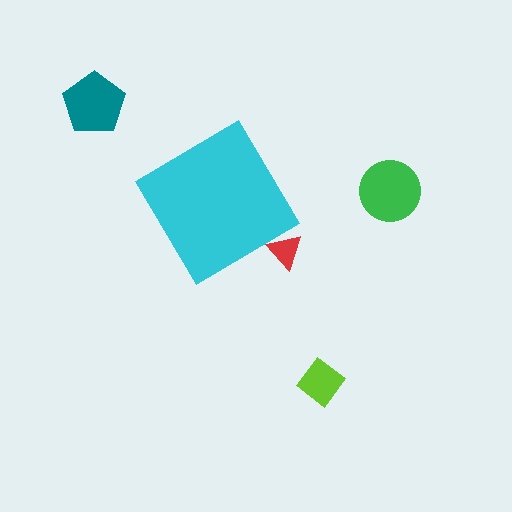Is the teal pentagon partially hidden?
No, the teal pentagon is fully visible.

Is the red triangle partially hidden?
Yes, the red triangle is partially hidden behind the cyan diamond.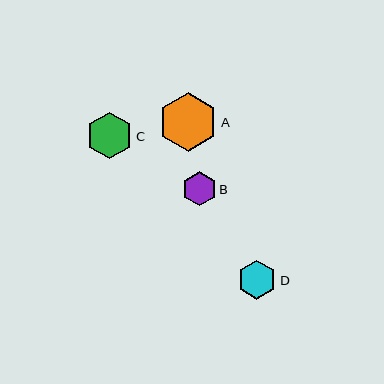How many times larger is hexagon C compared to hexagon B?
Hexagon C is approximately 1.4 times the size of hexagon B.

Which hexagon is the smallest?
Hexagon B is the smallest with a size of approximately 34 pixels.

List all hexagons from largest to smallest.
From largest to smallest: A, C, D, B.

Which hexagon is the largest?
Hexagon A is the largest with a size of approximately 59 pixels.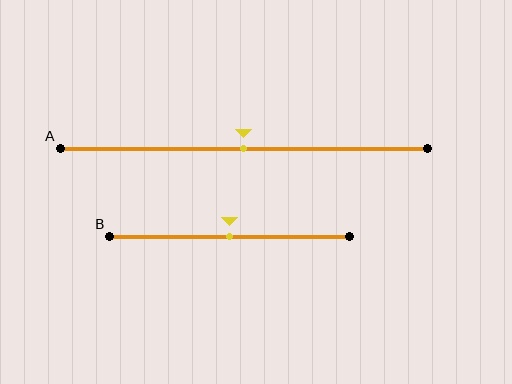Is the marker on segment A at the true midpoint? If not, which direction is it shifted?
Yes, the marker on segment A is at the true midpoint.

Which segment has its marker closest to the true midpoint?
Segment A has its marker closest to the true midpoint.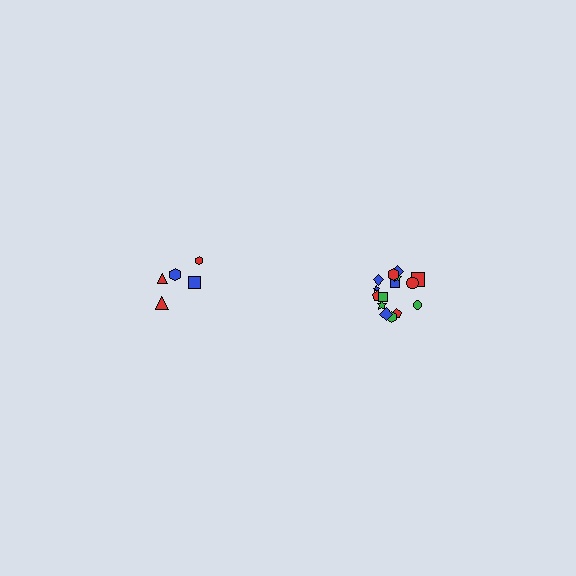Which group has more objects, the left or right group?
The right group.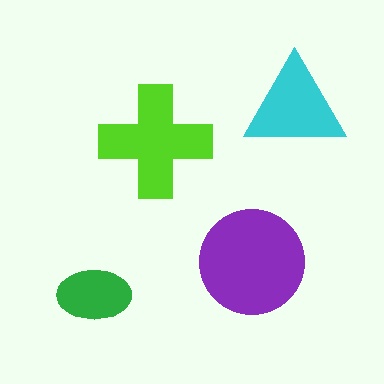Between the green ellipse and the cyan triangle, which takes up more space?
The cyan triangle.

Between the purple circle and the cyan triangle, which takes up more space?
The purple circle.